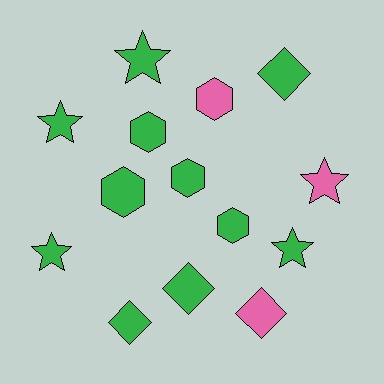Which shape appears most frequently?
Hexagon, with 5 objects.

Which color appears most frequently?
Green, with 11 objects.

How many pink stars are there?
There is 1 pink star.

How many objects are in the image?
There are 14 objects.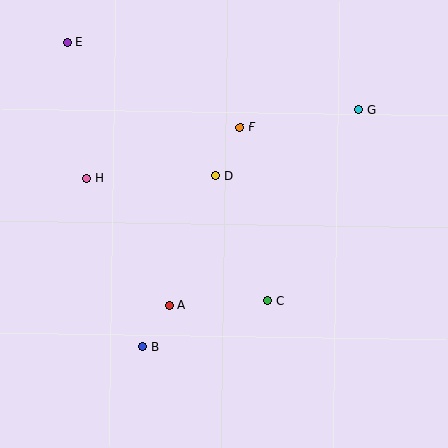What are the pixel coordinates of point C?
Point C is at (268, 300).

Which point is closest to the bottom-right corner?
Point C is closest to the bottom-right corner.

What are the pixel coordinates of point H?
Point H is at (86, 178).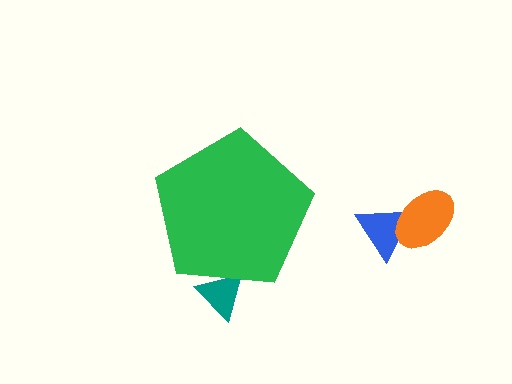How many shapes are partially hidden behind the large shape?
1 shape is partially hidden.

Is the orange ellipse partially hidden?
No, the orange ellipse is fully visible.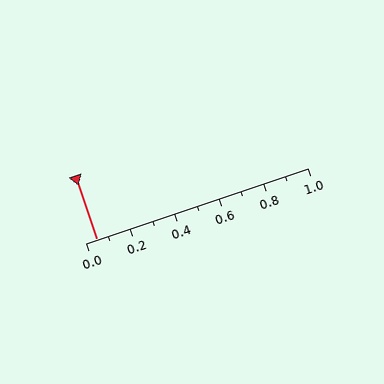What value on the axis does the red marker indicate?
The marker indicates approximately 0.05.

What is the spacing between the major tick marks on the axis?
The major ticks are spaced 0.2 apart.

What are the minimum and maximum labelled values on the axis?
The axis runs from 0.0 to 1.0.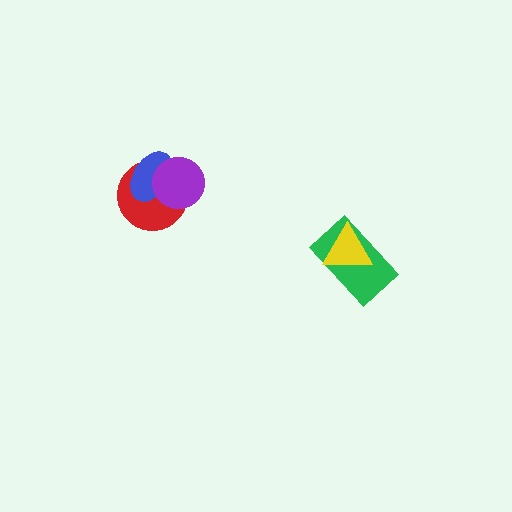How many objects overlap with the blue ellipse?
2 objects overlap with the blue ellipse.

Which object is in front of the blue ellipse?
The purple circle is in front of the blue ellipse.